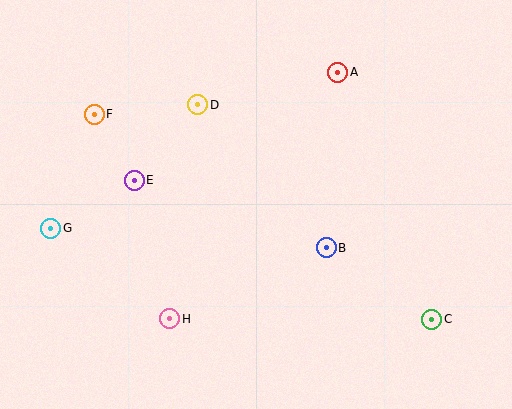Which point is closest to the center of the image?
Point B at (326, 248) is closest to the center.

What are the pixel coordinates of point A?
Point A is at (338, 72).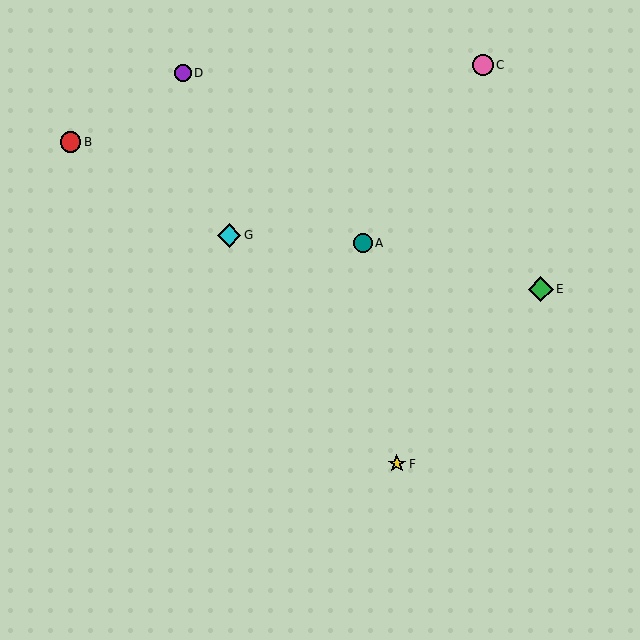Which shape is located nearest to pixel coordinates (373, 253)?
The teal circle (labeled A) at (363, 243) is nearest to that location.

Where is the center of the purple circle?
The center of the purple circle is at (183, 73).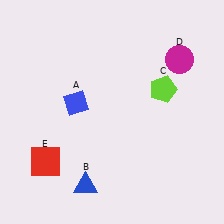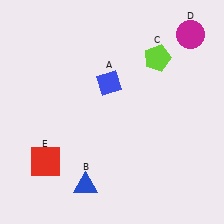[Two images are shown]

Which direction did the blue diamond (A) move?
The blue diamond (A) moved right.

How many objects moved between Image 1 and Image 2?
3 objects moved between the two images.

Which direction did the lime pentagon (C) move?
The lime pentagon (C) moved up.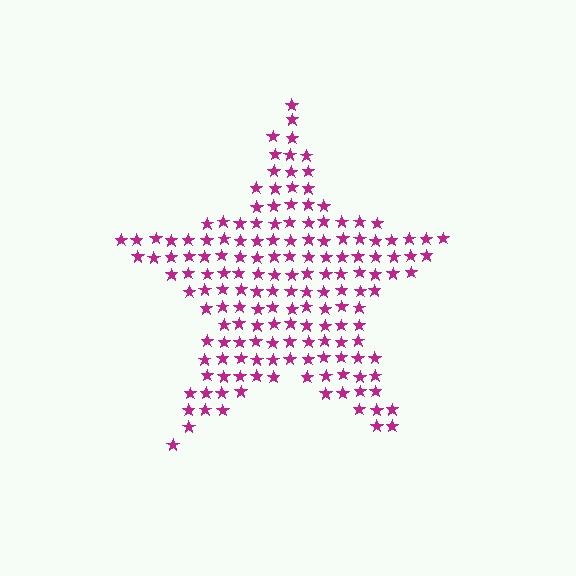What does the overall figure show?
The overall figure shows a star.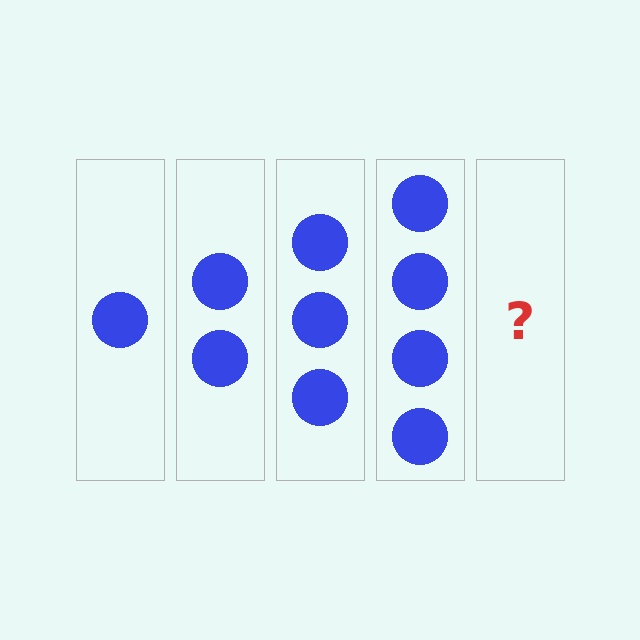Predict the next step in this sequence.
The next step is 5 circles.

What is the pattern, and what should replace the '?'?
The pattern is that each step adds one more circle. The '?' should be 5 circles.